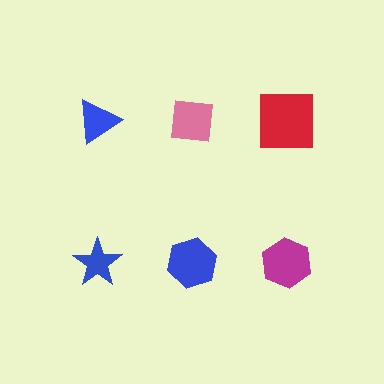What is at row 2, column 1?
A blue star.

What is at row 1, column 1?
A blue triangle.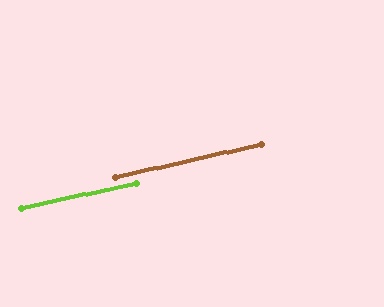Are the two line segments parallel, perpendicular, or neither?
Parallel — their directions differ by only 0.6°.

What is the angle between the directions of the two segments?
Approximately 1 degree.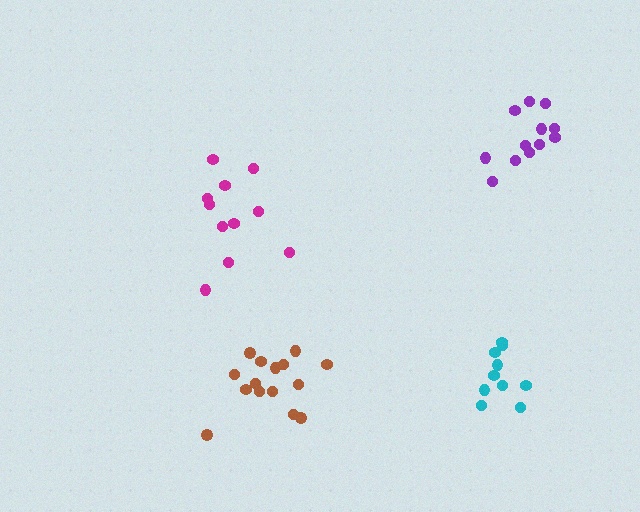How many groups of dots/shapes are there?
There are 4 groups.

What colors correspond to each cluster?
The clusters are colored: magenta, brown, purple, cyan.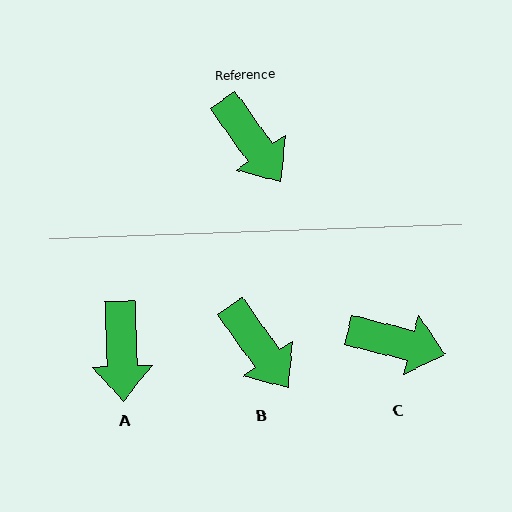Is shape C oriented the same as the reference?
No, it is off by about 40 degrees.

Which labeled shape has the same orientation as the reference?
B.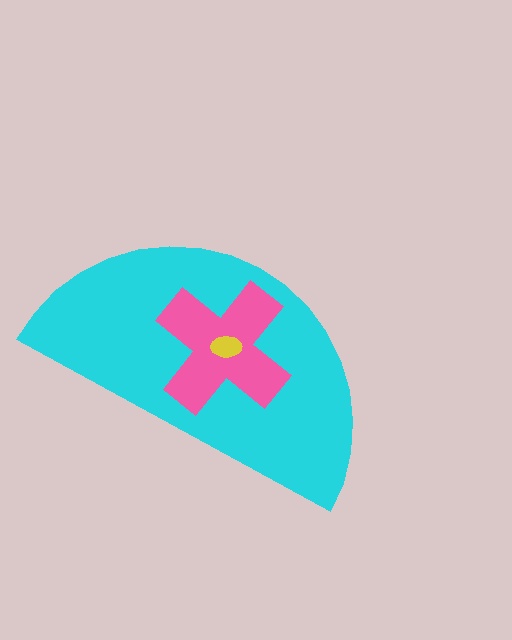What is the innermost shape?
The yellow ellipse.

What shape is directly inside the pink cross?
The yellow ellipse.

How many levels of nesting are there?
3.